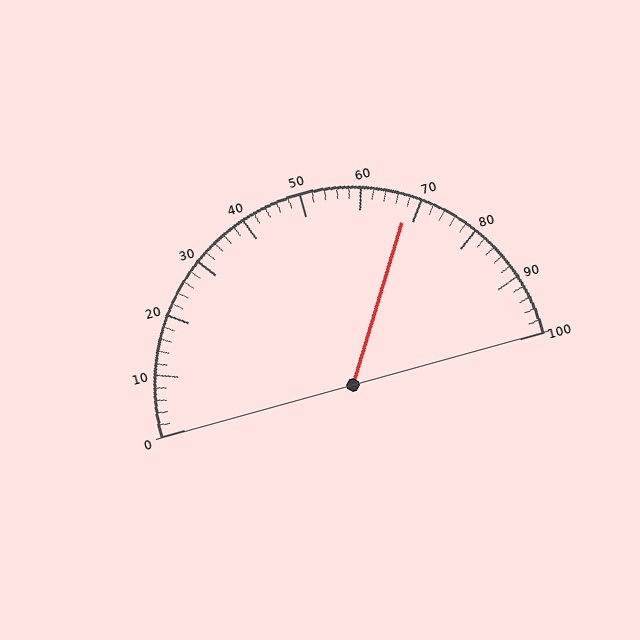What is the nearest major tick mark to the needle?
The nearest major tick mark is 70.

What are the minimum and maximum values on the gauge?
The gauge ranges from 0 to 100.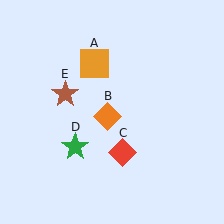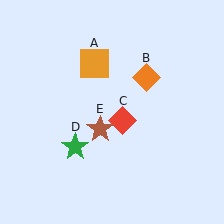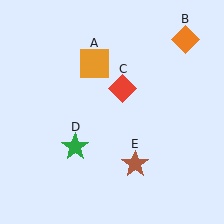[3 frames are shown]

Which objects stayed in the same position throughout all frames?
Orange square (object A) and green star (object D) remained stationary.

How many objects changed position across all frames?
3 objects changed position: orange diamond (object B), red diamond (object C), brown star (object E).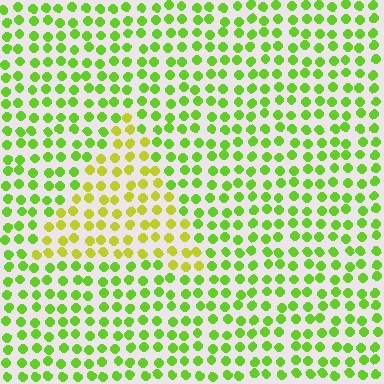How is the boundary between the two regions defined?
The boundary is defined purely by a slight shift in hue (about 32 degrees). Spacing, size, and orientation are identical on both sides.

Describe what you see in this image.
The image is filled with small lime elements in a uniform arrangement. A triangle-shaped region is visible where the elements are tinted to a slightly different hue, forming a subtle color boundary.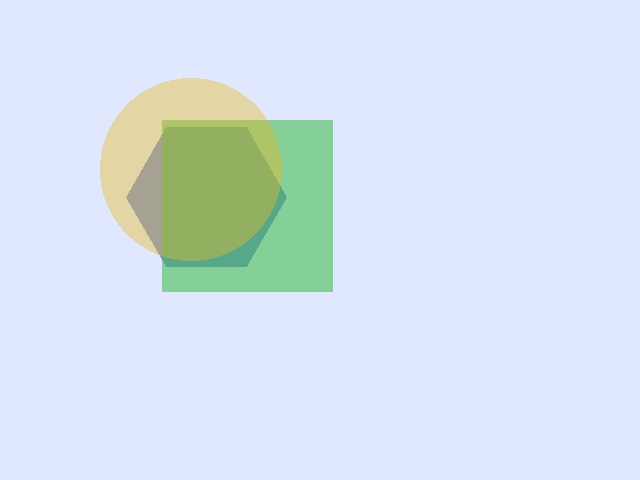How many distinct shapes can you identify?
There are 3 distinct shapes: a blue hexagon, a green square, a yellow circle.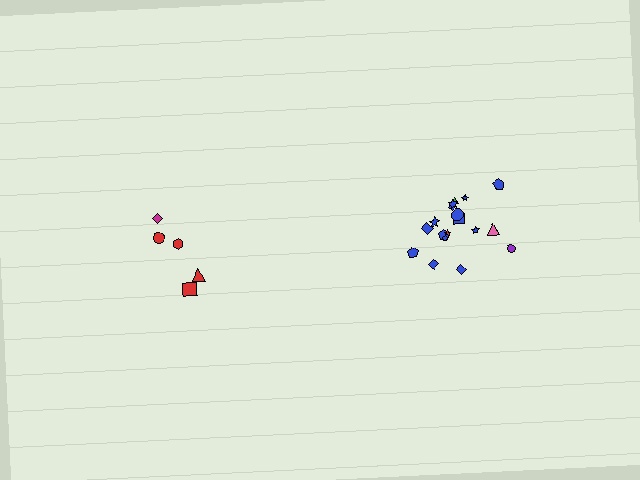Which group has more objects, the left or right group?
The right group.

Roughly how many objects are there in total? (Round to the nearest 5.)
Roughly 25 objects in total.